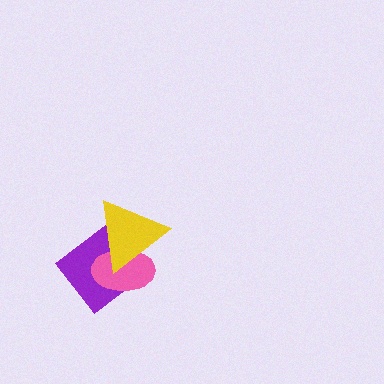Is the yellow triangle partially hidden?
No, no other shape covers it.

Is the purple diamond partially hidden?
Yes, it is partially covered by another shape.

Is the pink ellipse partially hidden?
Yes, it is partially covered by another shape.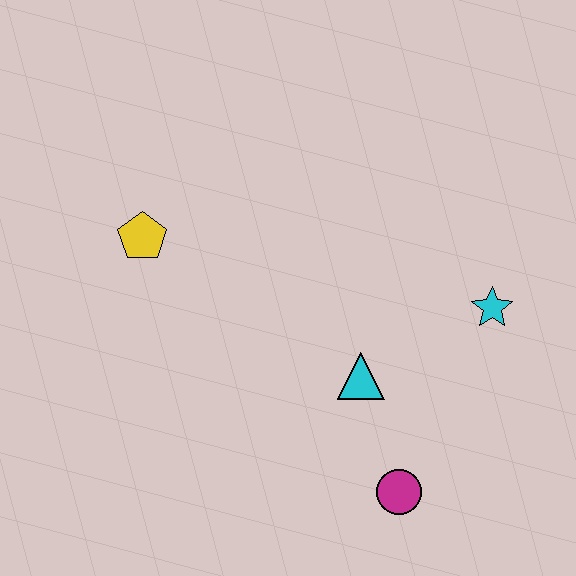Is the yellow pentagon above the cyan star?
Yes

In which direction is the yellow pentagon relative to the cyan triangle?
The yellow pentagon is to the left of the cyan triangle.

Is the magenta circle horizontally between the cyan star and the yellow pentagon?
Yes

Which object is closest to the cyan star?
The cyan triangle is closest to the cyan star.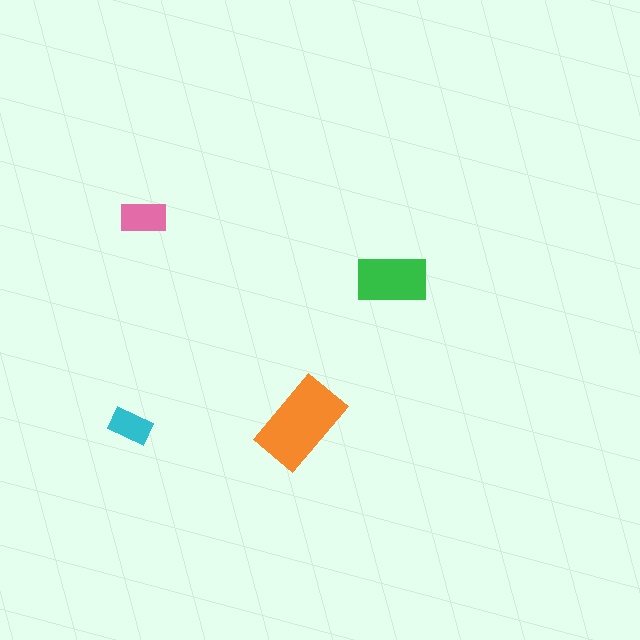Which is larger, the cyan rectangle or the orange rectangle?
The orange one.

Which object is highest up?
The pink rectangle is topmost.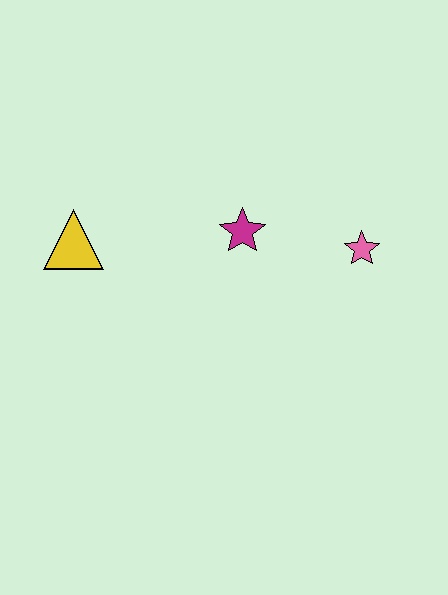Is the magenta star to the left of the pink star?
Yes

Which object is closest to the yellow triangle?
The magenta star is closest to the yellow triangle.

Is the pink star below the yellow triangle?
Yes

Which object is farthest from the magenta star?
The yellow triangle is farthest from the magenta star.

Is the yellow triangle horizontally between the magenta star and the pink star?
No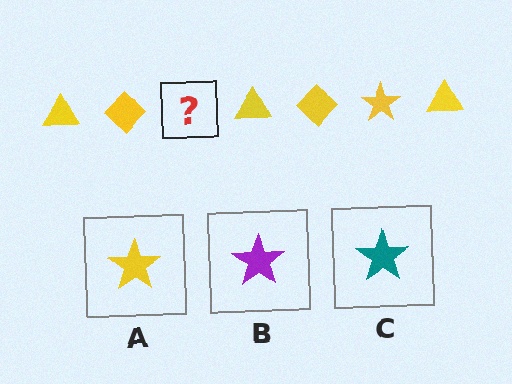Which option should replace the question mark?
Option A.